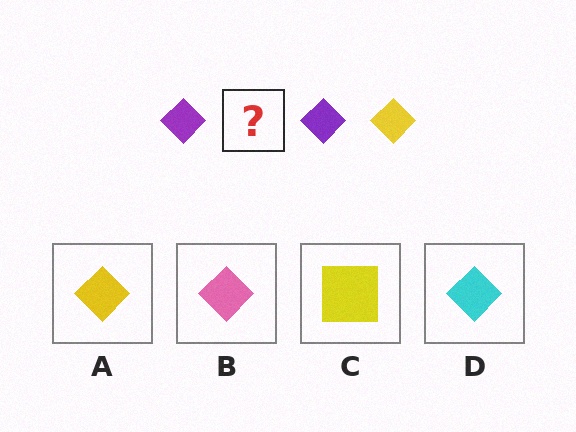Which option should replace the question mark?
Option A.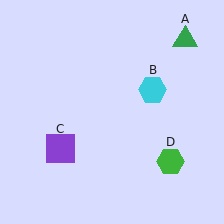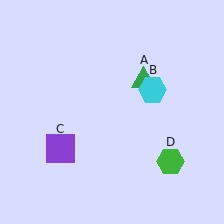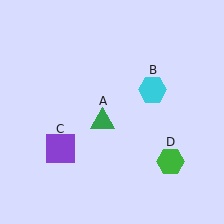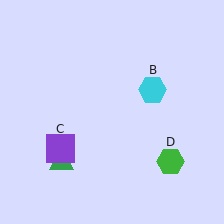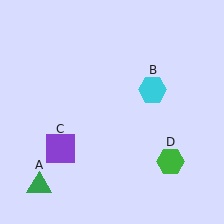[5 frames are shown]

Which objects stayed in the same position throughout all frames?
Cyan hexagon (object B) and purple square (object C) and green hexagon (object D) remained stationary.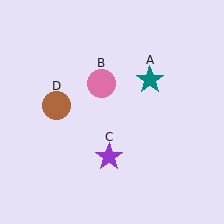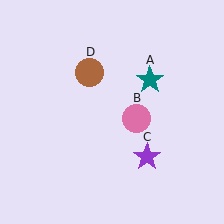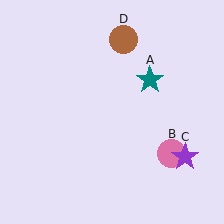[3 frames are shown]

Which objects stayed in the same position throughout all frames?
Teal star (object A) remained stationary.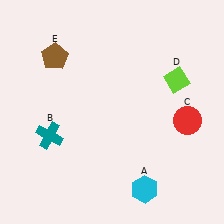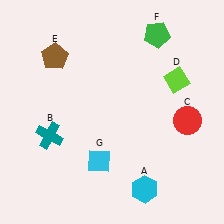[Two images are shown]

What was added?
A green pentagon (F), a cyan diamond (G) were added in Image 2.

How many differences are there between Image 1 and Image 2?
There are 2 differences between the two images.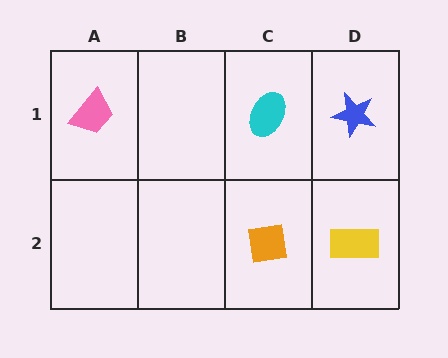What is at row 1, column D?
A blue star.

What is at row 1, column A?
A pink trapezoid.